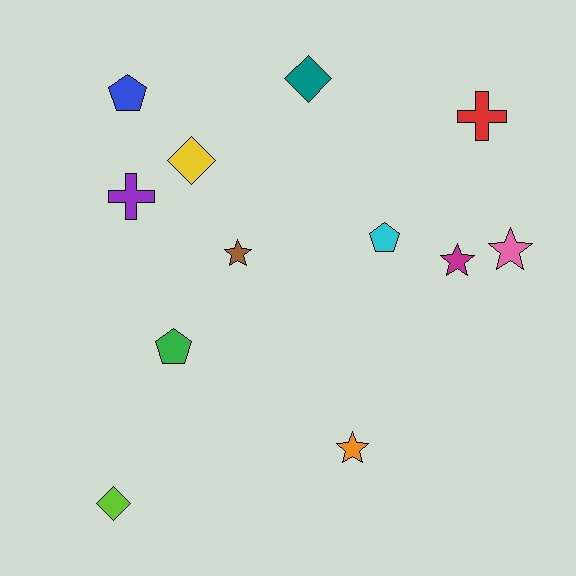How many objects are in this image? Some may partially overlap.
There are 12 objects.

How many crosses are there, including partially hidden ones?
There are 2 crosses.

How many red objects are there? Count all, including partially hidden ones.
There is 1 red object.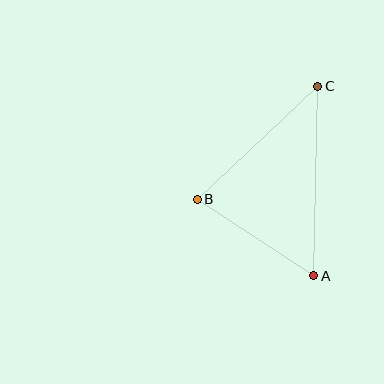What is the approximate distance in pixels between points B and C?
The distance between B and C is approximately 165 pixels.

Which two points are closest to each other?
Points A and B are closest to each other.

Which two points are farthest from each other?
Points A and C are farthest from each other.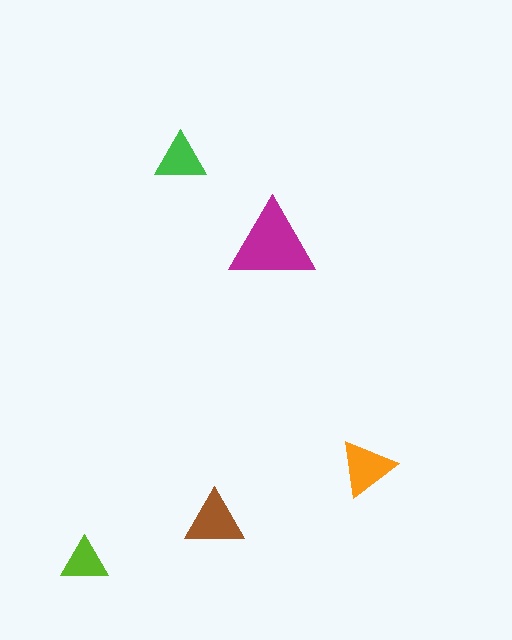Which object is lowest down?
The lime triangle is bottommost.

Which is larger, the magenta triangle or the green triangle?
The magenta one.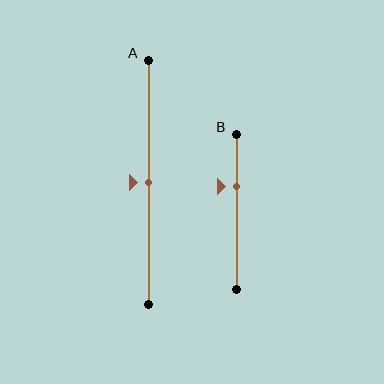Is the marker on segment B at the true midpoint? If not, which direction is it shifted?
No, the marker on segment B is shifted upward by about 16% of the segment length.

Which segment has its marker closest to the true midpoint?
Segment A has its marker closest to the true midpoint.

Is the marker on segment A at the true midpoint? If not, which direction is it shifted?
Yes, the marker on segment A is at the true midpoint.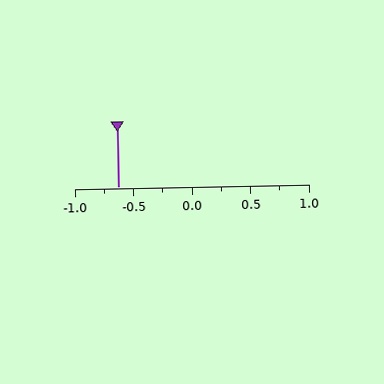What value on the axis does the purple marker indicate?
The marker indicates approximately -0.62.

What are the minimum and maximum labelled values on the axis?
The axis runs from -1.0 to 1.0.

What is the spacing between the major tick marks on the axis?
The major ticks are spaced 0.5 apart.